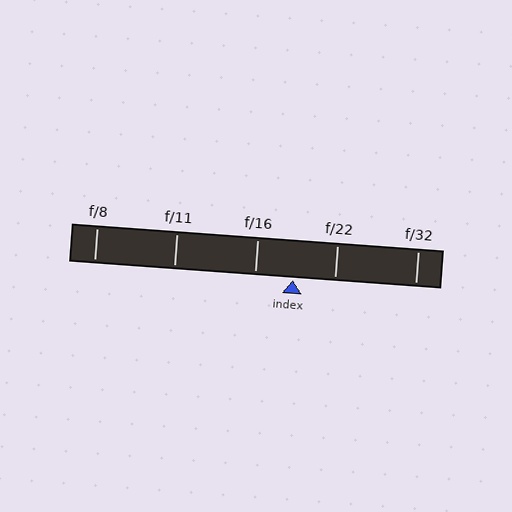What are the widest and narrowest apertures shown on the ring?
The widest aperture shown is f/8 and the narrowest is f/32.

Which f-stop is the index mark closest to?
The index mark is closest to f/16.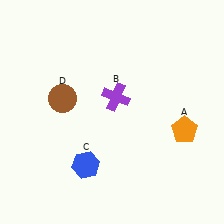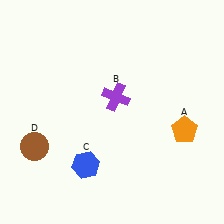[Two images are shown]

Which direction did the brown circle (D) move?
The brown circle (D) moved down.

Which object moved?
The brown circle (D) moved down.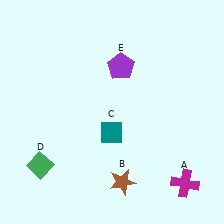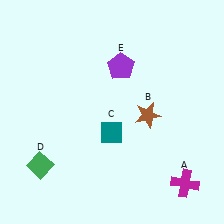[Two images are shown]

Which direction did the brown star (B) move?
The brown star (B) moved up.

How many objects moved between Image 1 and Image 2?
1 object moved between the two images.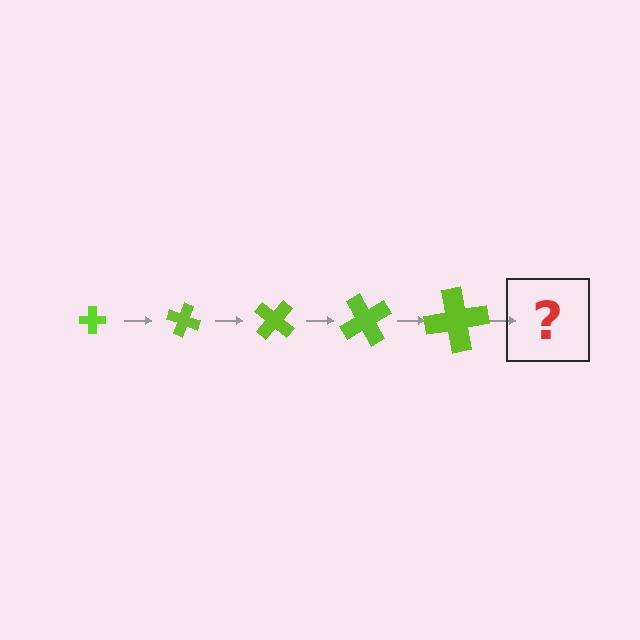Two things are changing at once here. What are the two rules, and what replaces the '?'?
The two rules are that the cross grows larger each step and it rotates 20 degrees each step. The '?' should be a cross, larger than the previous one and rotated 100 degrees from the start.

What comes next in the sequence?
The next element should be a cross, larger than the previous one and rotated 100 degrees from the start.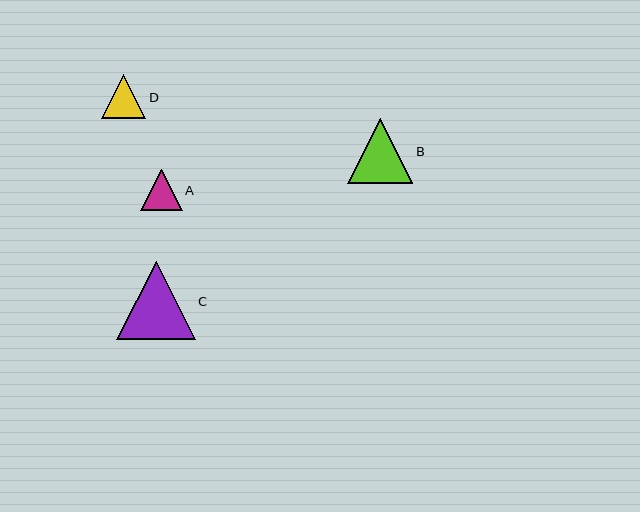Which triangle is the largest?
Triangle C is the largest with a size of approximately 78 pixels.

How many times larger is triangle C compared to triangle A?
Triangle C is approximately 1.9 times the size of triangle A.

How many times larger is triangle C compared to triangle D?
Triangle C is approximately 1.8 times the size of triangle D.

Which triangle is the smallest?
Triangle A is the smallest with a size of approximately 41 pixels.